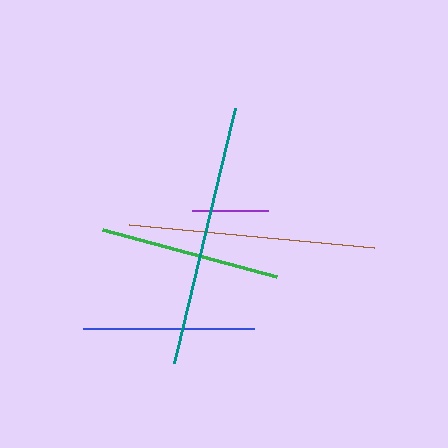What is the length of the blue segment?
The blue segment is approximately 170 pixels long.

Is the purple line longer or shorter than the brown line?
The brown line is longer than the purple line.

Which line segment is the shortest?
The purple line is the shortest at approximately 76 pixels.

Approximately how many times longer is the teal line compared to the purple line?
The teal line is approximately 3.5 times the length of the purple line.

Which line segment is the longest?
The teal line is the longest at approximately 262 pixels.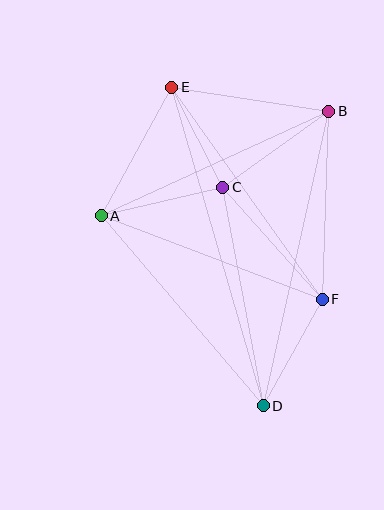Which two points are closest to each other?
Points C and E are closest to each other.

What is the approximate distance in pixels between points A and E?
The distance between A and E is approximately 146 pixels.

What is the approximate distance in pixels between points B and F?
The distance between B and F is approximately 188 pixels.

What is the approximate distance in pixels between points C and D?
The distance between C and D is approximately 222 pixels.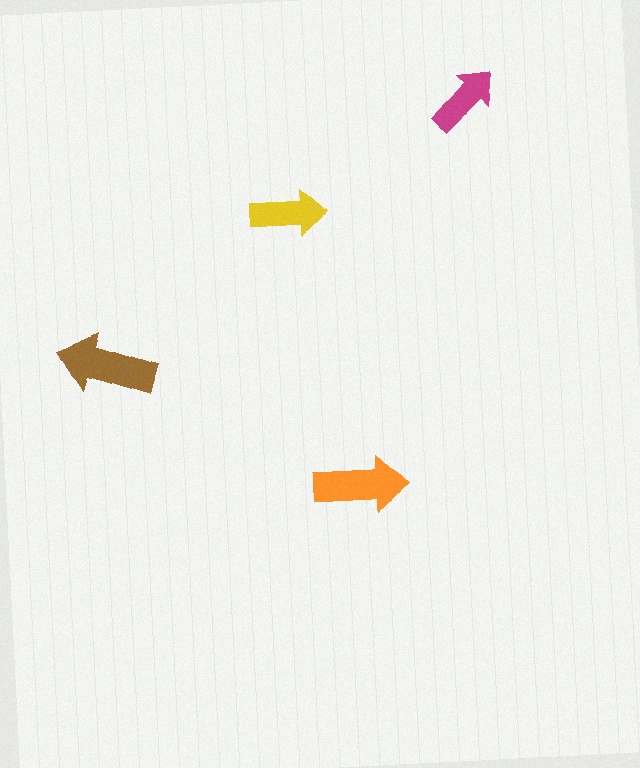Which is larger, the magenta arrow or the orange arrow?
The orange one.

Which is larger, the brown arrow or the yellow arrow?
The brown one.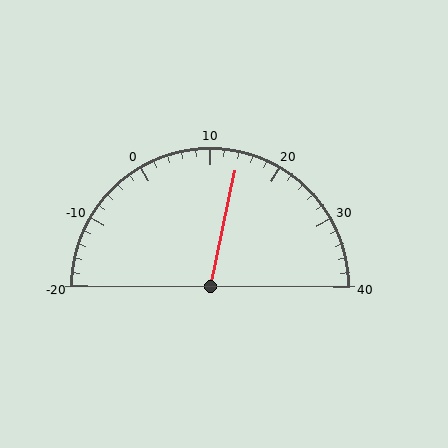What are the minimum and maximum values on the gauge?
The gauge ranges from -20 to 40.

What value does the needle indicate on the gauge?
The needle indicates approximately 14.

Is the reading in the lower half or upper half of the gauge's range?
The reading is in the upper half of the range (-20 to 40).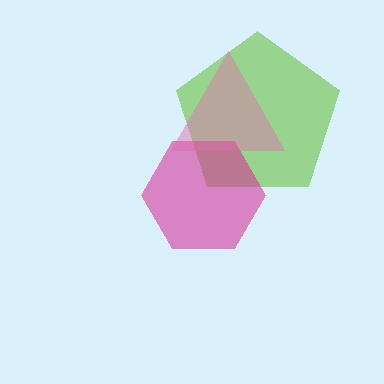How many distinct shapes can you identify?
There are 3 distinct shapes: a lime pentagon, a magenta hexagon, a pink triangle.